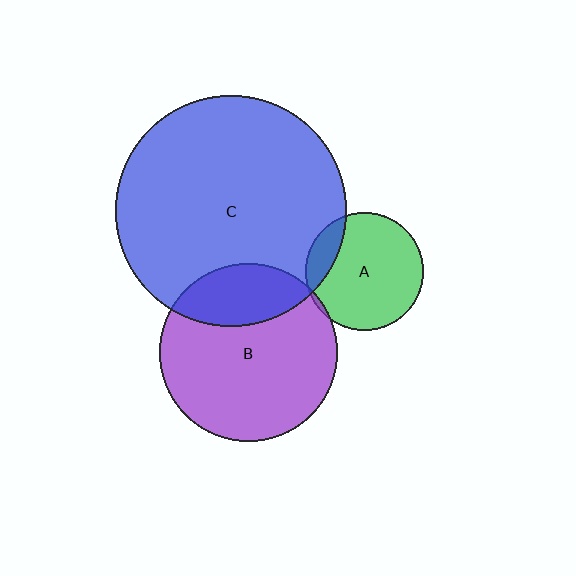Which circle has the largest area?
Circle C (blue).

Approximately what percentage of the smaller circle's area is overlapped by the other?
Approximately 5%.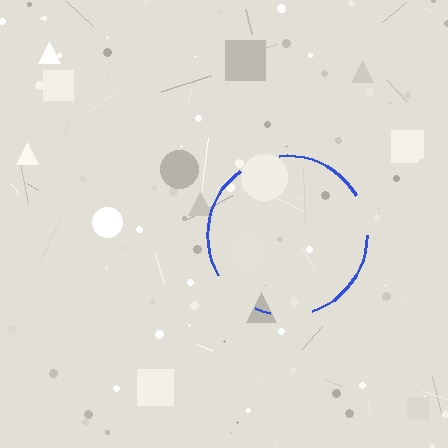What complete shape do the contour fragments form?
The contour fragments form a circle.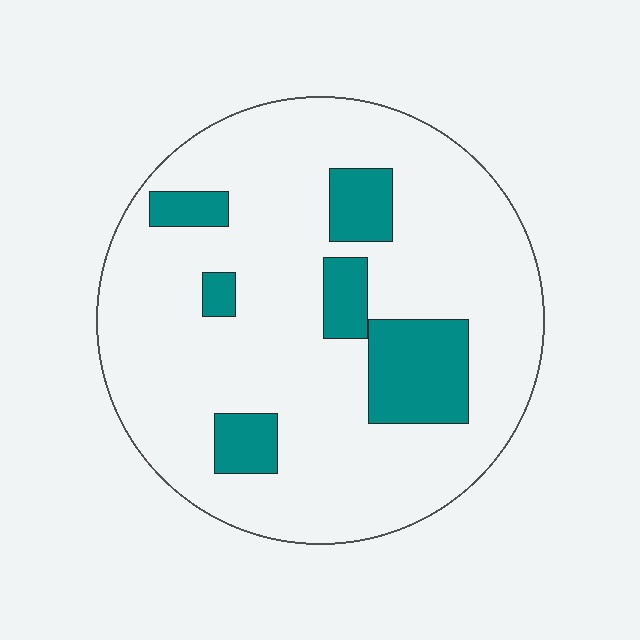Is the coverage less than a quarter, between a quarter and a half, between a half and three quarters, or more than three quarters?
Less than a quarter.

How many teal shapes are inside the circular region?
6.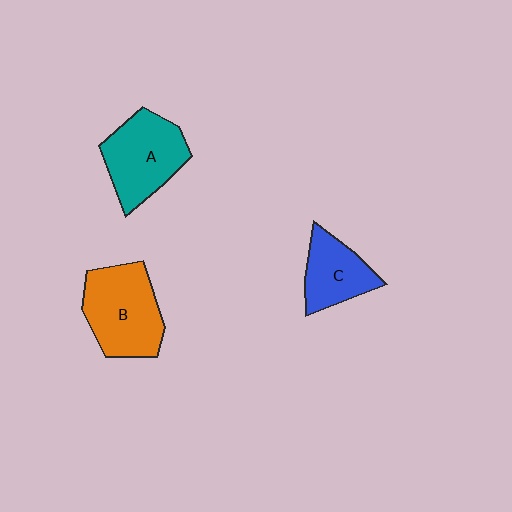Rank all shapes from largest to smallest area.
From largest to smallest: B (orange), A (teal), C (blue).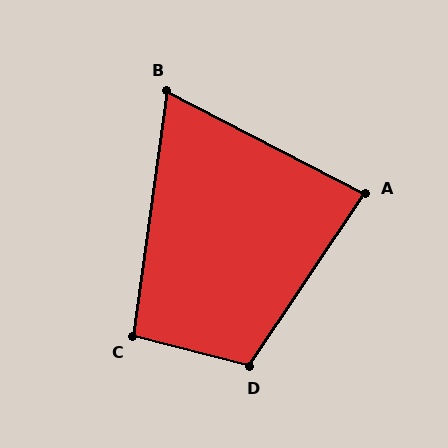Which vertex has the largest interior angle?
D, at approximately 109 degrees.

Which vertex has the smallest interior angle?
B, at approximately 71 degrees.